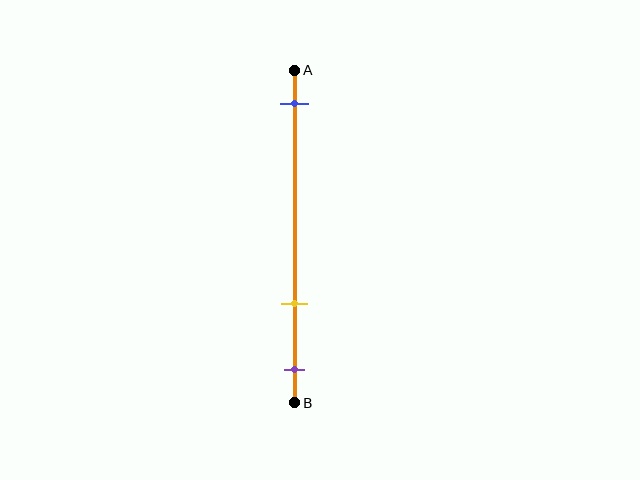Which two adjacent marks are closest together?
The yellow and purple marks are the closest adjacent pair.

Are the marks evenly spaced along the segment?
No, the marks are not evenly spaced.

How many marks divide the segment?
There are 3 marks dividing the segment.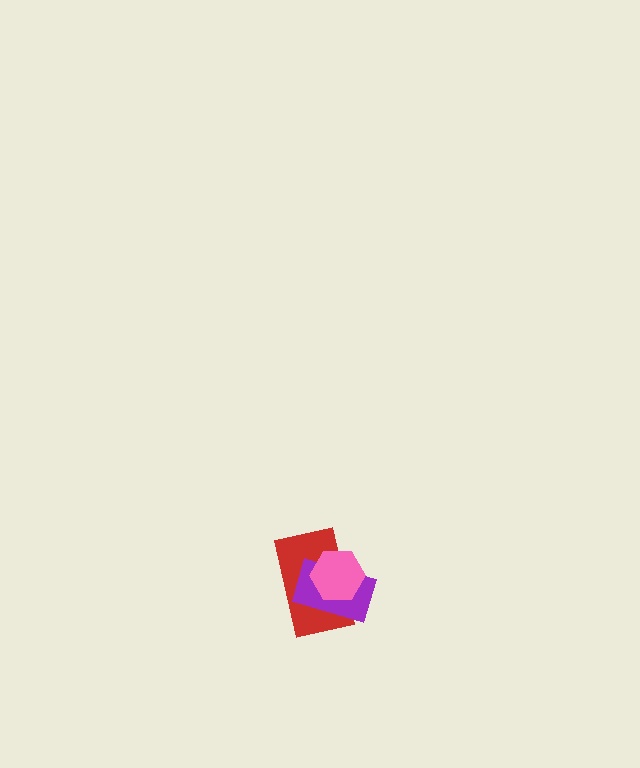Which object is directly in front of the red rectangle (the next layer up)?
The purple rectangle is directly in front of the red rectangle.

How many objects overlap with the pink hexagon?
2 objects overlap with the pink hexagon.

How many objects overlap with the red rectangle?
2 objects overlap with the red rectangle.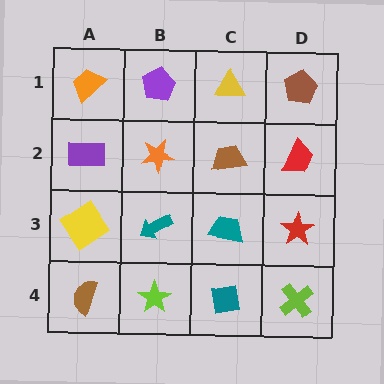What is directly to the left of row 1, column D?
A yellow triangle.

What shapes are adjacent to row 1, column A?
A purple rectangle (row 2, column A), a purple pentagon (row 1, column B).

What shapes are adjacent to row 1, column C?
A brown trapezoid (row 2, column C), a purple pentagon (row 1, column B), a brown pentagon (row 1, column D).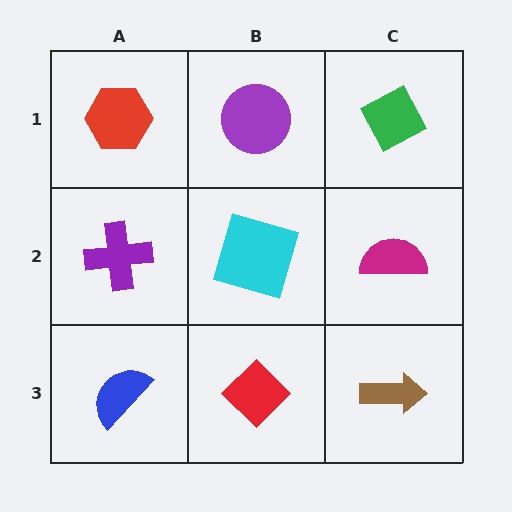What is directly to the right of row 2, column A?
A cyan square.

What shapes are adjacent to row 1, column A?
A purple cross (row 2, column A), a purple circle (row 1, column B).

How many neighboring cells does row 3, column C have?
2.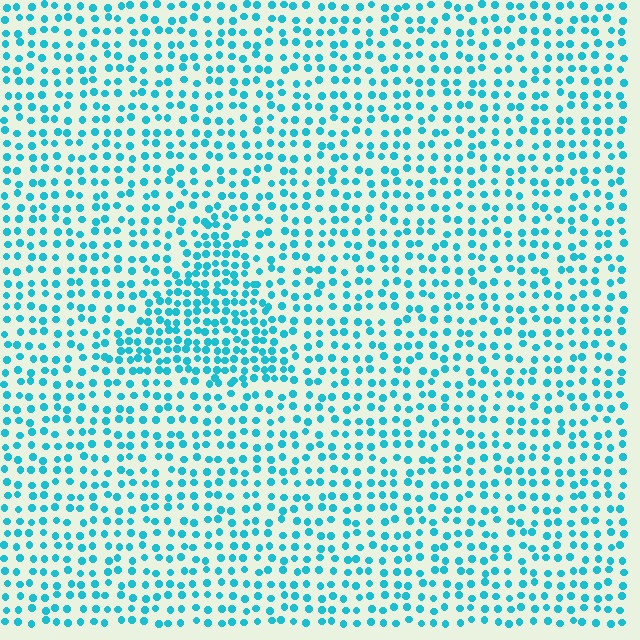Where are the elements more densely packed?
The elements are more densely packed inside the triangle boundary.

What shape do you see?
I see a triangle.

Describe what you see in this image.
The image contains small cyan elements arranged at two different densities. A triangle-shaped region is visible where the elements are more densely packed than the surrounding area.